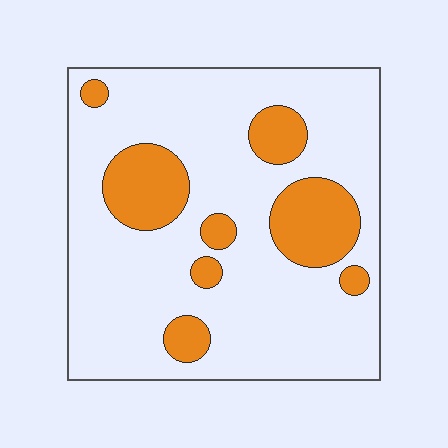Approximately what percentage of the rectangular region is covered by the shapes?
Approximately 20%.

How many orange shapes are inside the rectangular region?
8.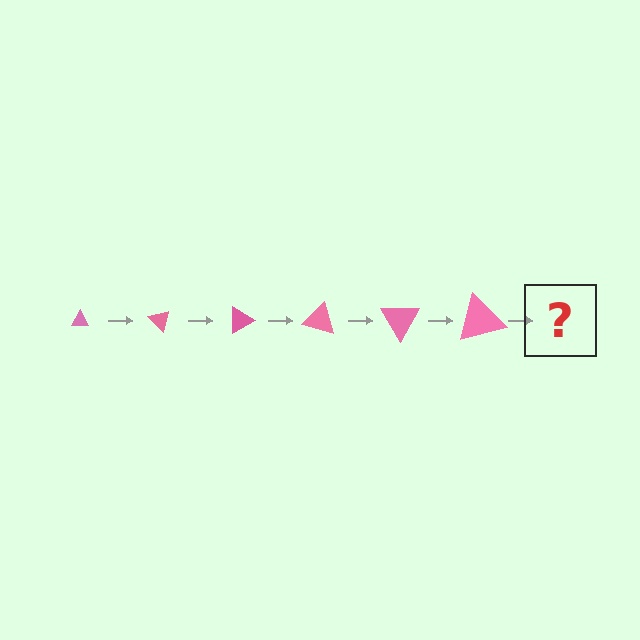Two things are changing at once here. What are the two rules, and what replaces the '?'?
The two rules are that the triangle grows larger each step and it rotates 45 degrees each step. The '?' should be a triangle, larger than the previous one and rotated 270 degrees from the start.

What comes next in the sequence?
The next element should be a triangle, larger than the previous one and rotated 270 degrees from the start.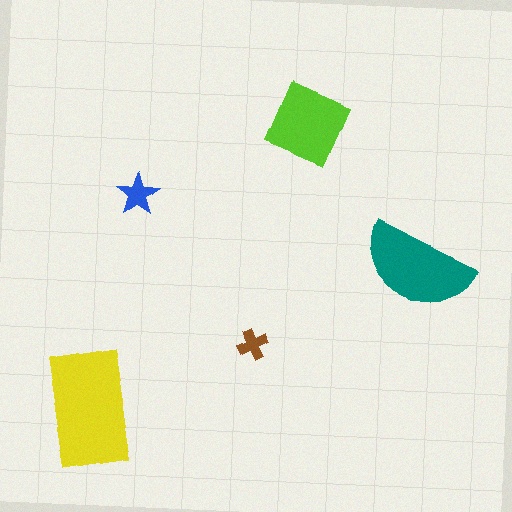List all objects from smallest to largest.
The brown cross, the blue star, the lime square, the teal semicircle, the yellow rectangle.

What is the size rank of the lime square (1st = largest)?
3rd.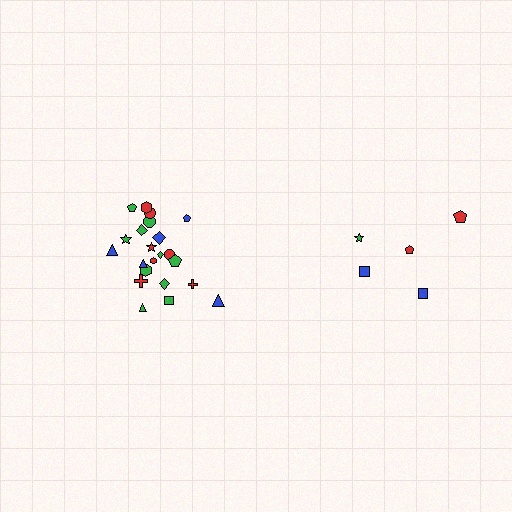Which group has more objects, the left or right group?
The left group.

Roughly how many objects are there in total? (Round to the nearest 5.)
Roughly 25 objects in total.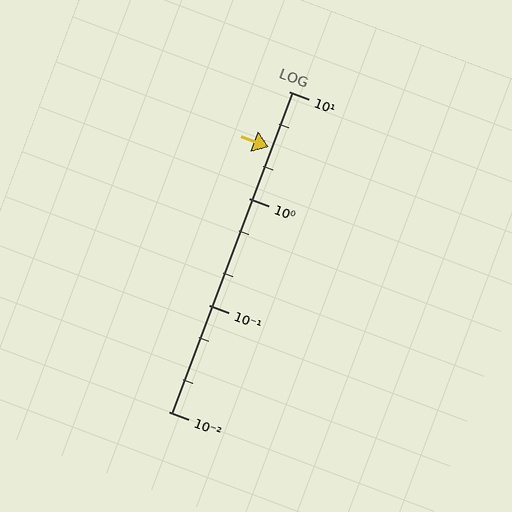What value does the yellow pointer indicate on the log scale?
The pointer indicates approximately 3.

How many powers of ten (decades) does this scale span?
The scale spans 3 decades, from 0.01 to 10.